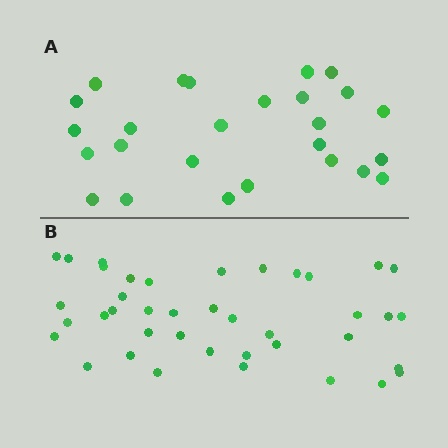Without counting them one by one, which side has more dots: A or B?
Region B (the bottom region) has more dots.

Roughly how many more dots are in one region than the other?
Region B has approximately 15 more dots than region A.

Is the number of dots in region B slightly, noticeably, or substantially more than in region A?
Region B has substantially more. The ratio is roughly 1.5 to 1.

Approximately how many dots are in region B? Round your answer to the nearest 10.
About 40 dots.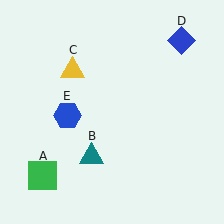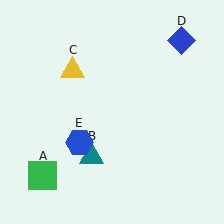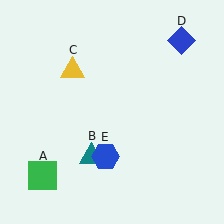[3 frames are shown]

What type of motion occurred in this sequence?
The blue hexagon (object E) rotated counterclockwise around the center of the scene.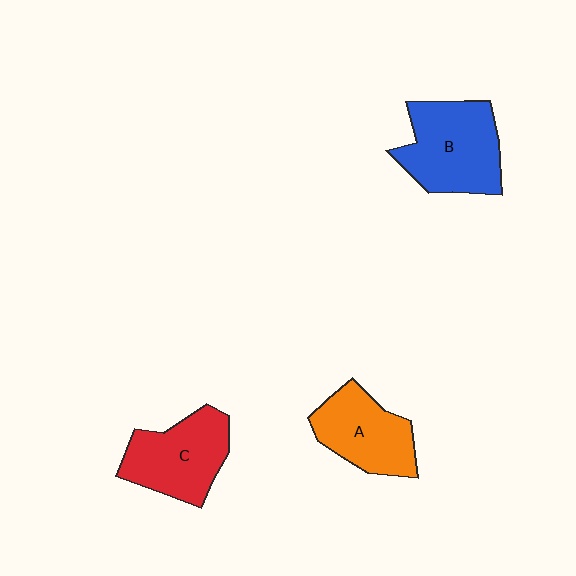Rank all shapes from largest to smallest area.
From largest to smallest: B (blue), C (red), A (orange).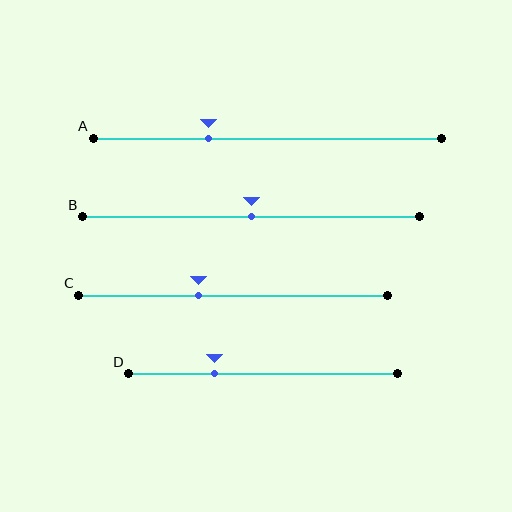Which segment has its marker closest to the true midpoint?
Segment B has its marker closest to the true midpoint.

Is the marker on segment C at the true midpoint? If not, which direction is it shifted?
No, the marker on segment C is shifted to the left by about 11% of the segment length.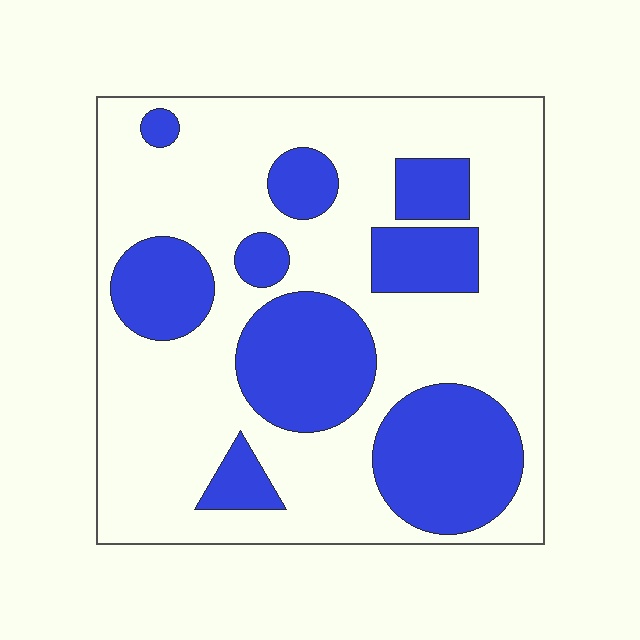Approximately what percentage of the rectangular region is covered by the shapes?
Approximately 35%.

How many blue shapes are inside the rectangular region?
9.